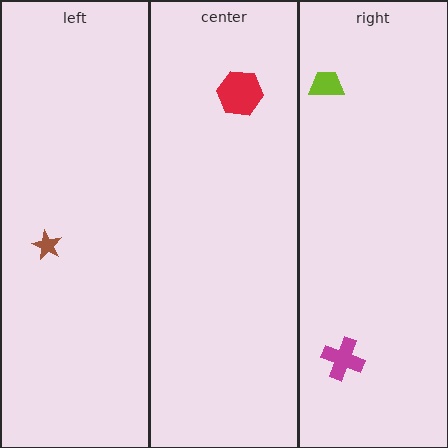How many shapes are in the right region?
2.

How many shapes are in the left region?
1.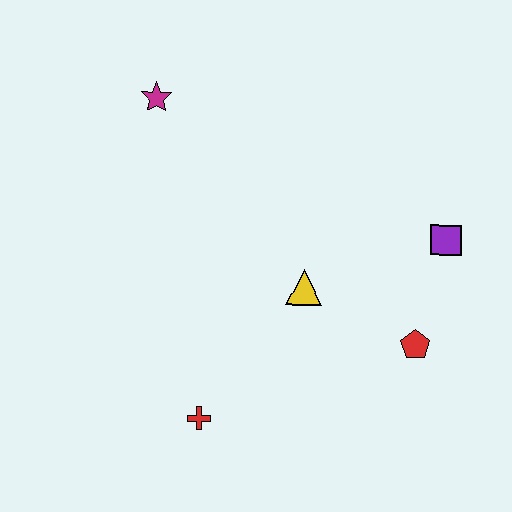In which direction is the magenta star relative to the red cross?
The magenta star is above the red cross.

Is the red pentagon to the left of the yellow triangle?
No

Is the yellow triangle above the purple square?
No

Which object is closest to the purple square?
The red pentagon is closest to the purple square.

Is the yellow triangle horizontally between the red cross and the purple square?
Yes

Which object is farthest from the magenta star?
The red pentagon is farthest from the magenta star.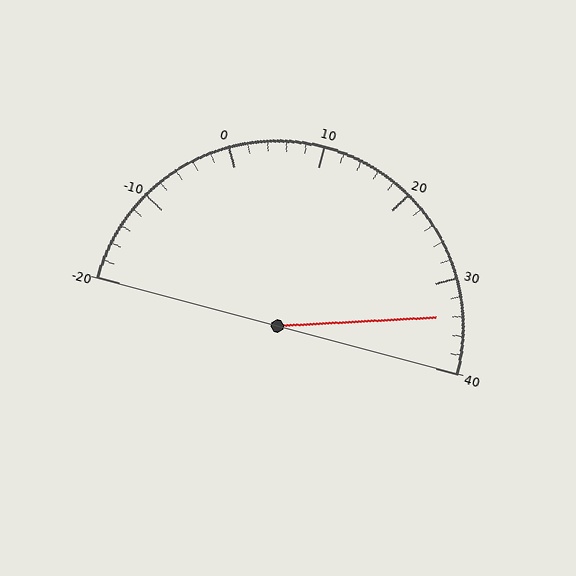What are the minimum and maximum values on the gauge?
The gauge ranges from -20 to 40.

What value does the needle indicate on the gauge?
The needle indicates approximately 34.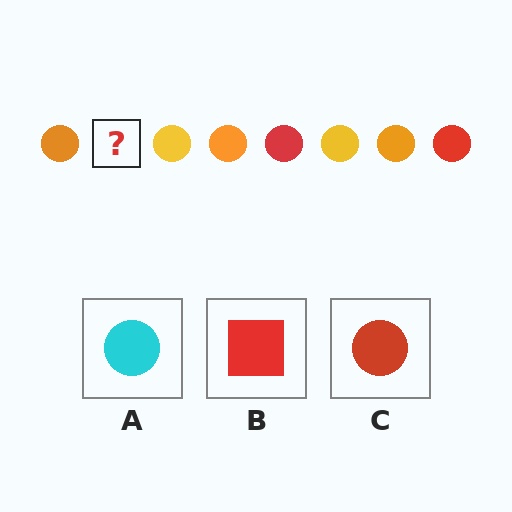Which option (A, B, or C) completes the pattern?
C.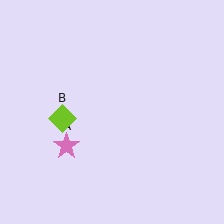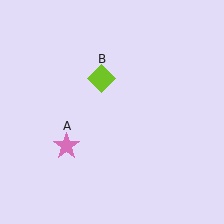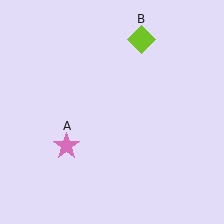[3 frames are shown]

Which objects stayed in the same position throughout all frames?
Pink star (object A) remained stationary.